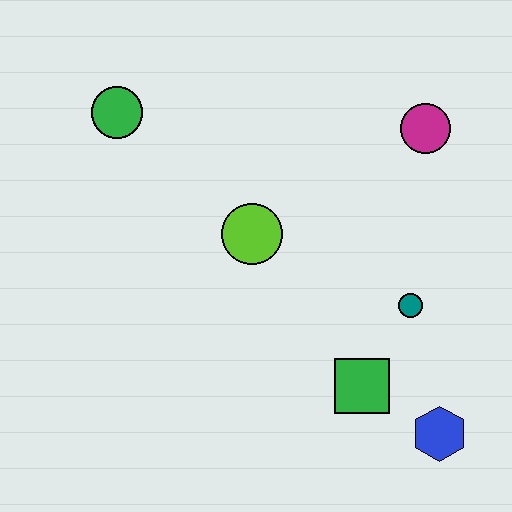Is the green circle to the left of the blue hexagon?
Yes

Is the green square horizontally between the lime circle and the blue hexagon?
Yes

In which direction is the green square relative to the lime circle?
The green square is below the lime circle.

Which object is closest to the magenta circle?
The teal circle is closest to the magenta circle.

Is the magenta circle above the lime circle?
Yes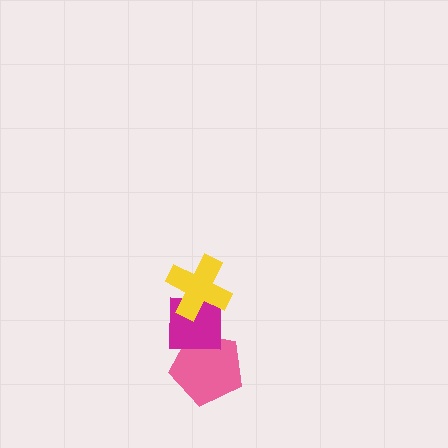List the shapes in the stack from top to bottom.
From top to bottom: the yellow cross, the magenta square, the pink pentagon.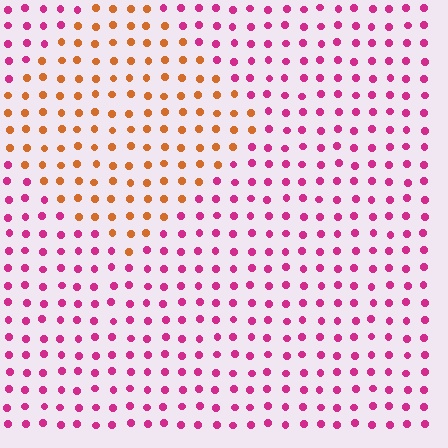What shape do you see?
I see a diamond.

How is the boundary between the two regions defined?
The boundary is defined purely by a slight shift in hue (about 59 degrees). Spacing, size, and orientation are identical on both sides.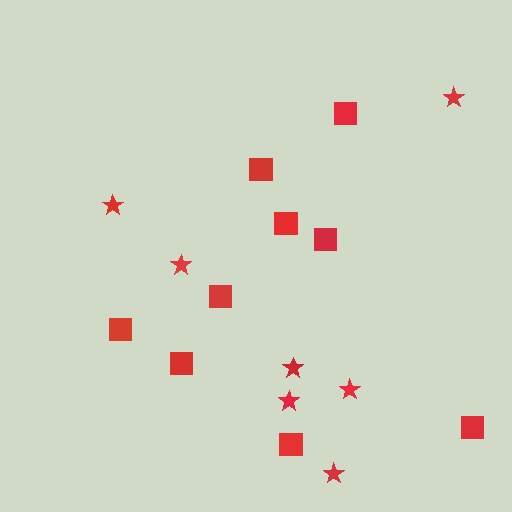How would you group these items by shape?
There are 2 groups: one group of stars (7) and one group of squares (9).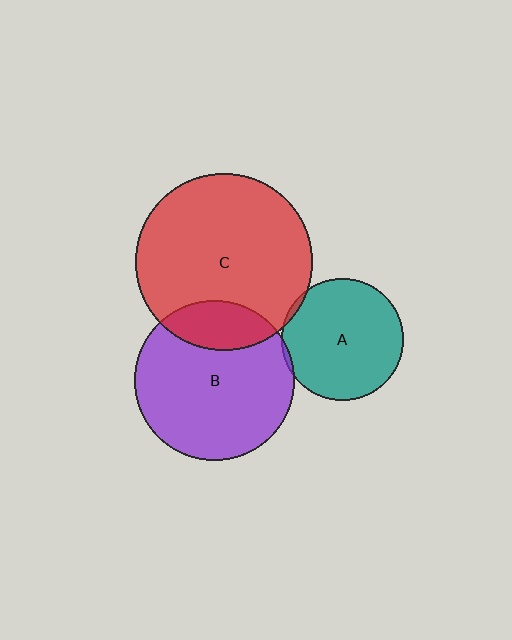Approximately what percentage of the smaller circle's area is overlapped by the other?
Approximately 5%.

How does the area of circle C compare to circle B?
Approximately 1.2 times.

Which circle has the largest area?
Circle C (red).